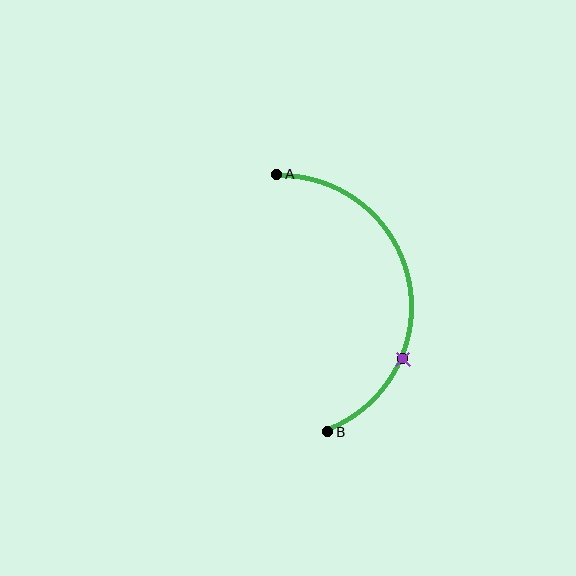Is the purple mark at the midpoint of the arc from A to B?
No. The purple mark lies on the arc but is closer to endpoint B. The arc midpoint would be at the point on the curve equidistant along the arc from both A and B.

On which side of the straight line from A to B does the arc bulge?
The arc bulges to the right of the straight line connecting A and B.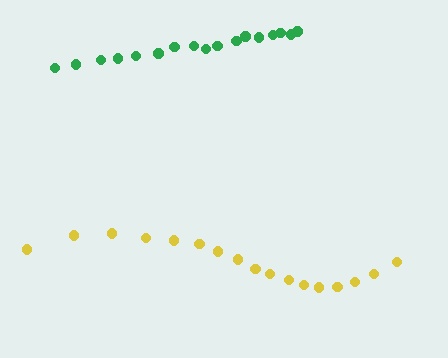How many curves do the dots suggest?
There are 2 distinct paths.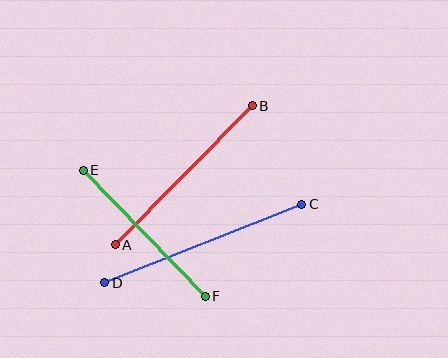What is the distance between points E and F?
The distance is approximately 176 pixels.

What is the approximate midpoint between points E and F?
The midpoint is at approximately (144, 233) pixels.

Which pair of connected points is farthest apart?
Points C and D are farthest apart.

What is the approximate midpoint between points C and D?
The midpoint is at approximately (203, 244) pixels.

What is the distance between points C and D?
The distance is approximately 212 pixels.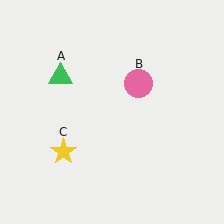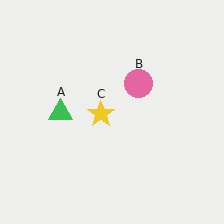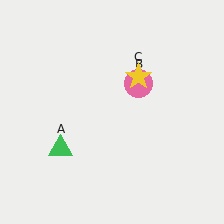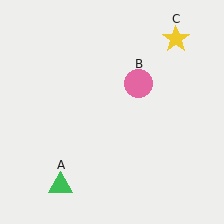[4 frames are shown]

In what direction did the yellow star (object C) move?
The yellow star (object C) moved up and to the right.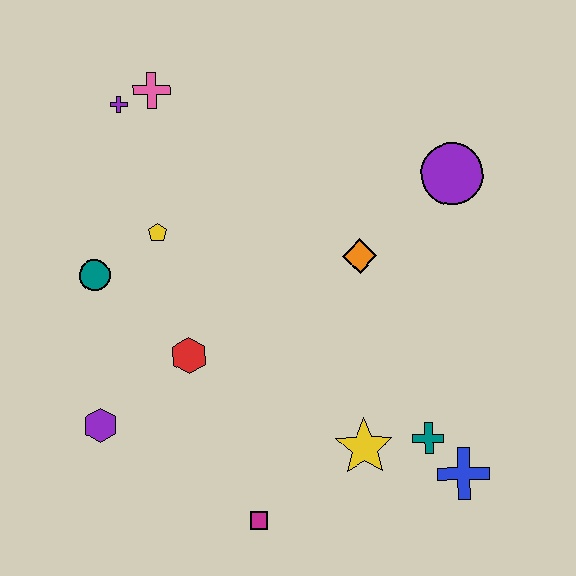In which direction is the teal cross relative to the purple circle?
The teal cross is below the purple circle.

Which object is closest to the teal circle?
The yellow pentagon is closest to the teal circle.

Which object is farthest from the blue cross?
The purple cross is farthest from the blue cross.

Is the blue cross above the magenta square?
Yes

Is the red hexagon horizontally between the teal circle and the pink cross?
No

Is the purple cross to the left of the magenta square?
Yes